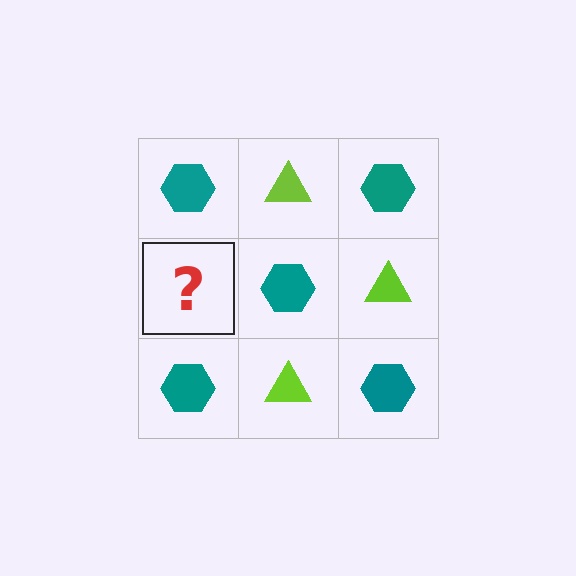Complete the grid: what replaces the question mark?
The question mark should be replaced with a lime triangle.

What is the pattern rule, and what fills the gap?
The rule is that it alternates teal hexagon and lime triangle in a checkerboard pattern. The gap should be filled with a lime triangle.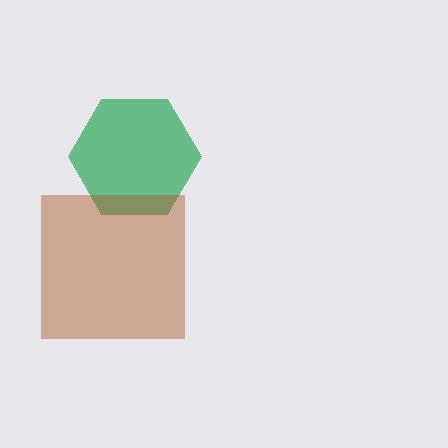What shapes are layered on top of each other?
The layered shapes are: a green hexagon, a brown square.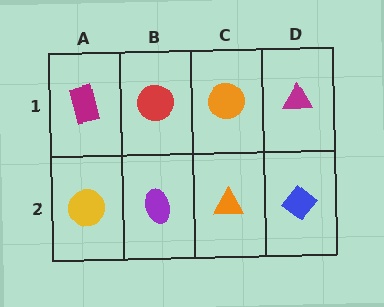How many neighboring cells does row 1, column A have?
2.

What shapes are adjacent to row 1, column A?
A yellow circle (row 2, column A), a red circle (row 1, column B).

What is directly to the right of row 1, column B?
An orange circle.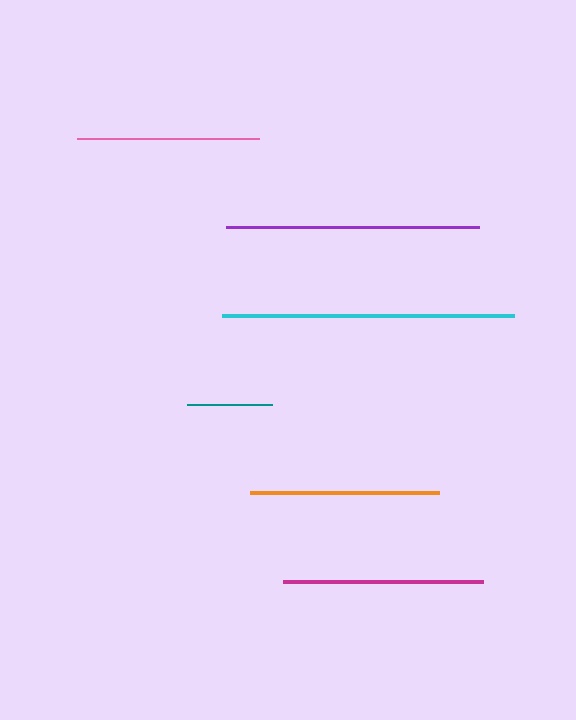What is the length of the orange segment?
The orange segment is approximately 188 pixels long.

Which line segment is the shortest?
The teal line is the shortest at approximately 85 pixels.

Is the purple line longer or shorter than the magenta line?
The purple line is longer than the magenta line.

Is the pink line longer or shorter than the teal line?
The pink line is longer than the teal line.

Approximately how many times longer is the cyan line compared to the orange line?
The cyan line is approximately 1.6 times the length of the orange line.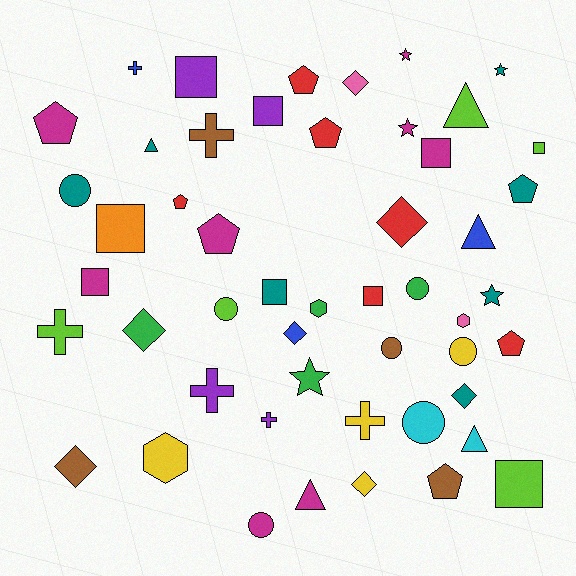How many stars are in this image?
There are 5 stars.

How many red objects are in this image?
There are 6 red objects.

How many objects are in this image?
There are 50 objects.